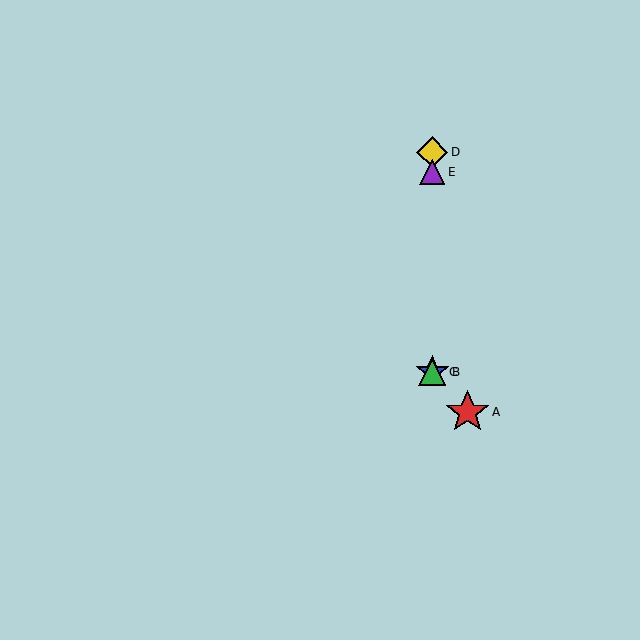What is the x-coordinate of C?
Object C is at x≈432.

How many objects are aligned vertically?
4 objects (B, C, D, E) are aligned vertically.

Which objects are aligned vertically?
Objects B, C, D, E are aligned vertically.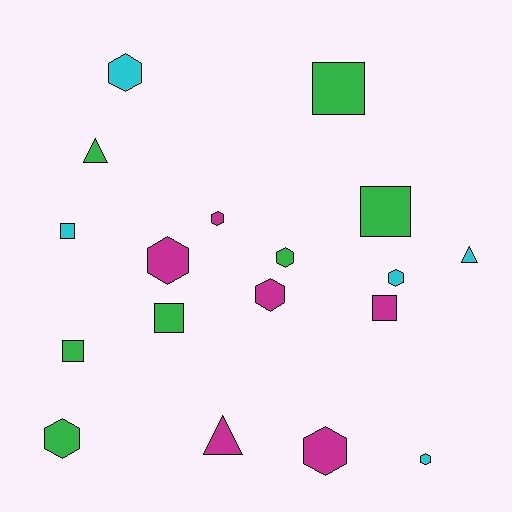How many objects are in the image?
There are 18 objects.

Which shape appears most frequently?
Hexagon, with 9 objects.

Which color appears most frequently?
Green, with 7 objects.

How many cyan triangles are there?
There is 1 cyan triangle.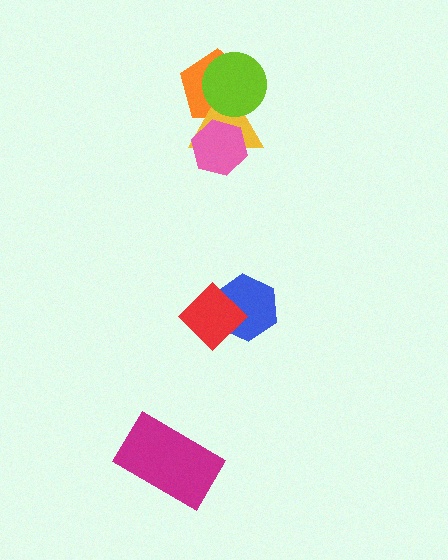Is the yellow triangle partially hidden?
Yes, it is partially covered by another shape.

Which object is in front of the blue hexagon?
The red diamond is in front of the blue hexagon.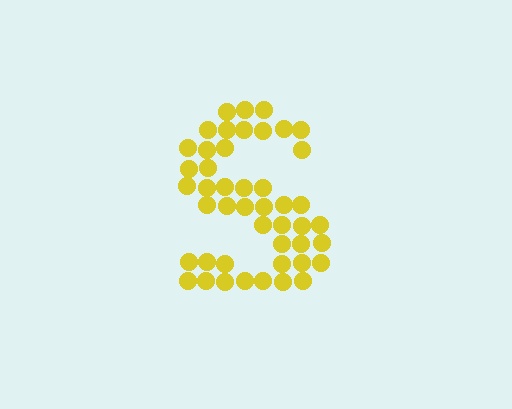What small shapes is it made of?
It is made of small circles.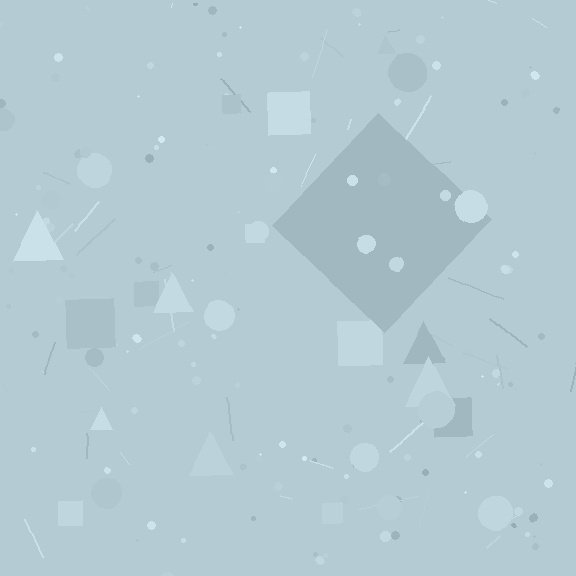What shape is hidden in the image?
A diamond is hidden in the image.